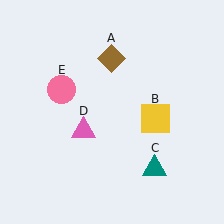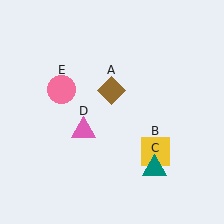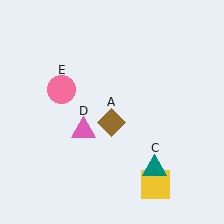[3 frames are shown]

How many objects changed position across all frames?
2 objects changed position: brown diamond (object A), yellow square (object B).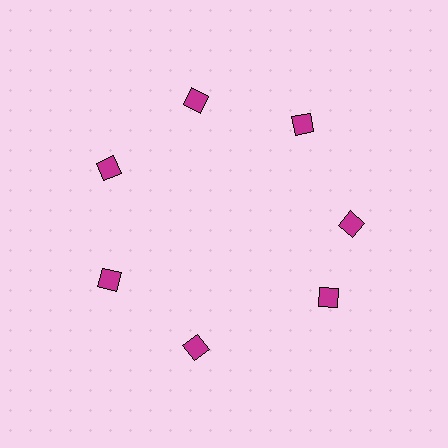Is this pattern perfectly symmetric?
No. The 7 magenta diamonds are arranged in a ring, but one element near the 5 o'clock position is rotated out of alignment along the ring, breaking the 7-fold rotational symmetry.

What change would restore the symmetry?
The symmetry would be restored by rotating it back into even spacing with its neighbors so that all 7 diamonds sit at equal angles and equal distance from the center.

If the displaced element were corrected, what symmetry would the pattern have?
It would have 7-fold rotational symmetry — the pattern would map onto itself every 51 degrees.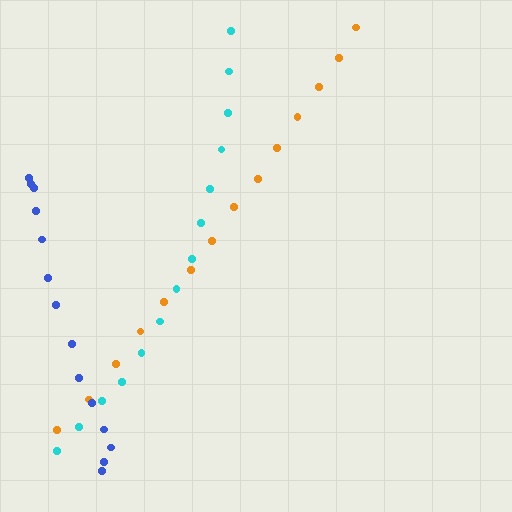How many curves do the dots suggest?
There are 3 distinct paths.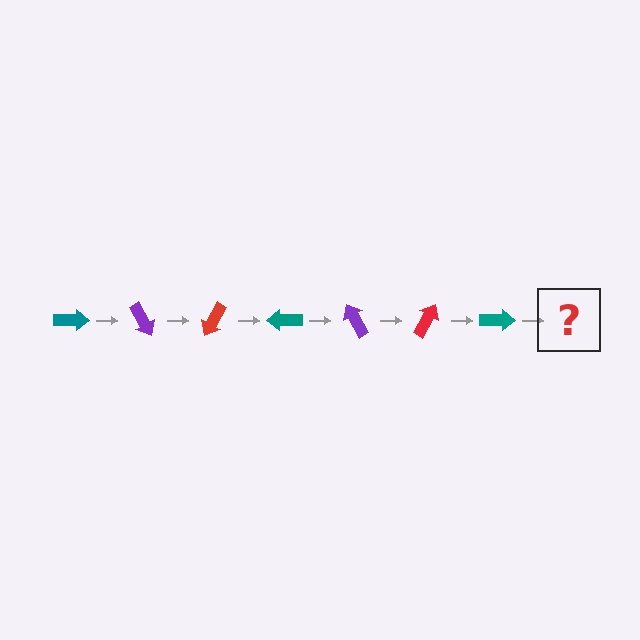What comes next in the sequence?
The next element should be a purple arrow, rotated 420 degrees from the start.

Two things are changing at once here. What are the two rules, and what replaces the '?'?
The two rules are that it rotates 60 degrees each step and the color cycles through teal, purple, and red. The '?' should be a purple arrow, rotated 420 degrees from the start.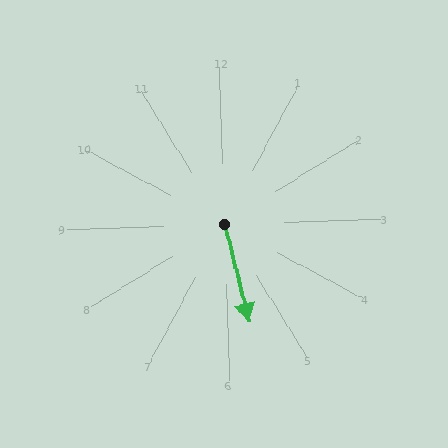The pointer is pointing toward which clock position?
Roughly 6 o'clock.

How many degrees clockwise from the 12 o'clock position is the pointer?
Approximately 168 degrees.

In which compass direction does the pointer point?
South.